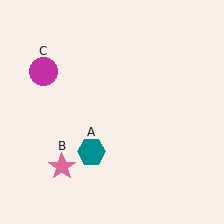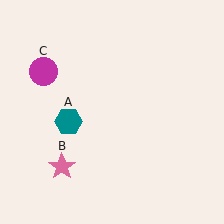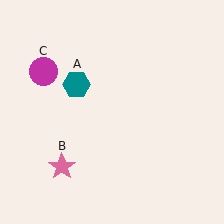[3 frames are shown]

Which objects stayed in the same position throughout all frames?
Pink star (object B) and magenta circle (object C) remained stationary.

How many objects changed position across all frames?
1 object changed position: teal hexagon (object A).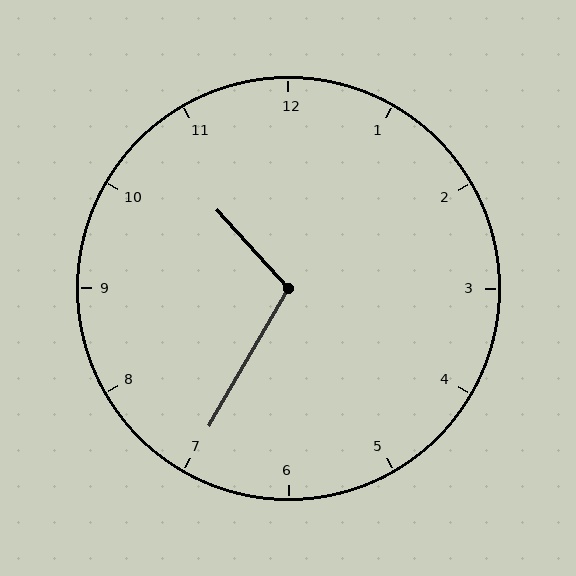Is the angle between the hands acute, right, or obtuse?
It is obtuse.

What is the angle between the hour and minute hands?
Approximately 108 degrees.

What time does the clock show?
10:35.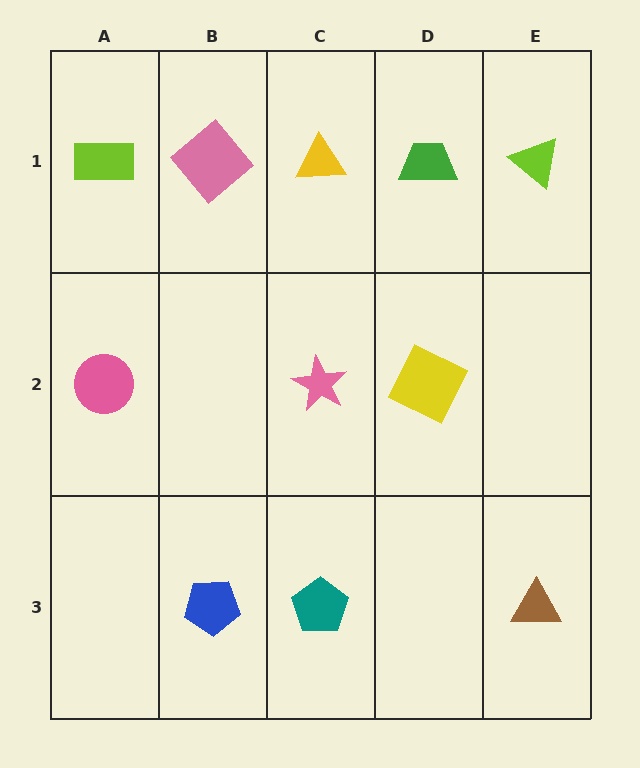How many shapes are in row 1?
5 shapes.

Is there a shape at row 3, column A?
No, that cell is empty.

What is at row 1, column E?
A lime triangle.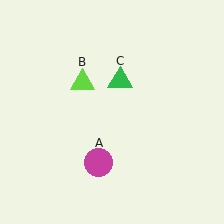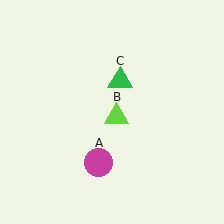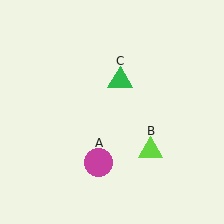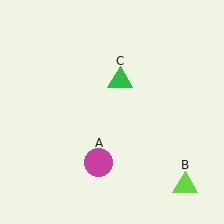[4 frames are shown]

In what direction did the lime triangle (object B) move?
The lime triangle (object B) moved down and to the right.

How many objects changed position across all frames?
1 object changed position: lime triangle (object B).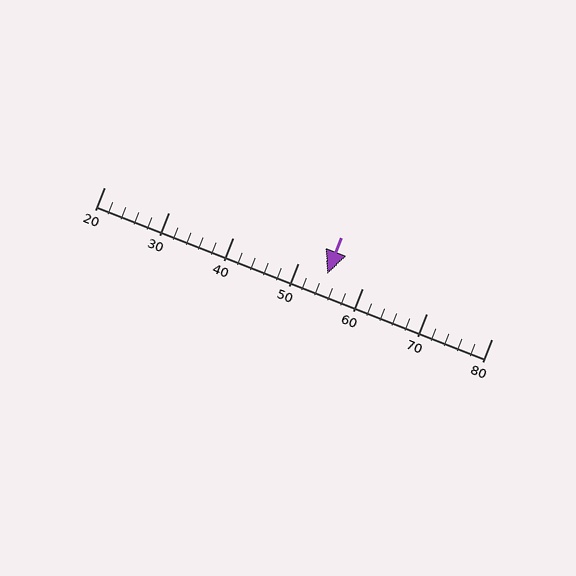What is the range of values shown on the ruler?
The ruler shows values from 20 to 80.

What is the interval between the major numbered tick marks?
The major tick marks are spaced 10 units apart.